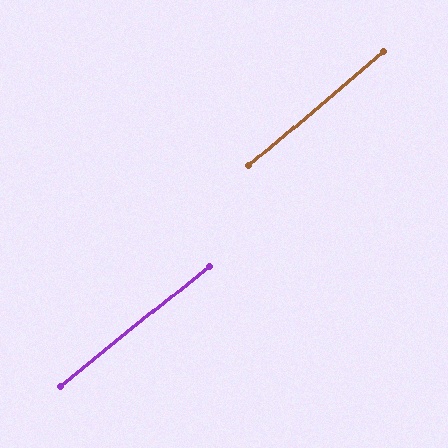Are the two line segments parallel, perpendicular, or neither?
Parallel — their directions differ by only 1.7°.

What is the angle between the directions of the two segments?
Approximately 2 degrees.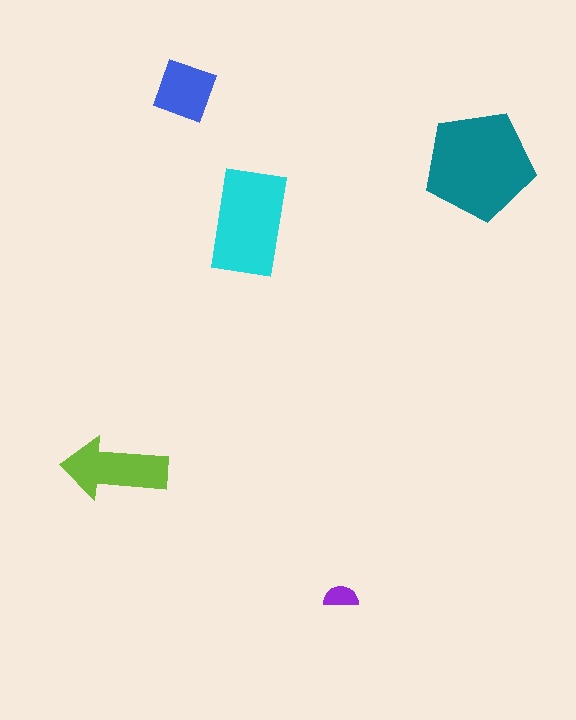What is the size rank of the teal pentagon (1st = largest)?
1st.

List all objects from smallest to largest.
The purple semicircle, the blue diamond, the lime arrow, the cyan rectangle, the teal pentagon.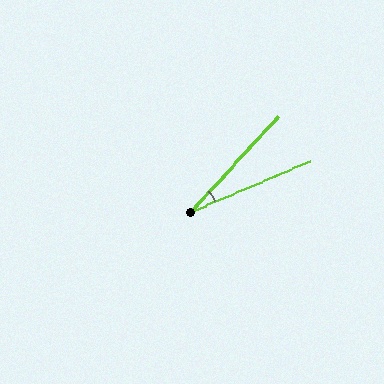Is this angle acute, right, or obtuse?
It is acute.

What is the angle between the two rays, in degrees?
Approximately 24 degrees.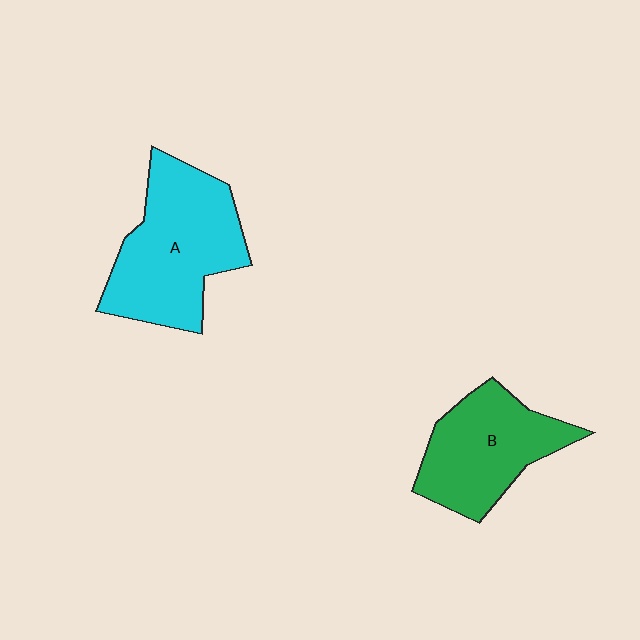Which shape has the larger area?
Shape A (cyan).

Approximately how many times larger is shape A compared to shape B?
Approximately 1.3 times.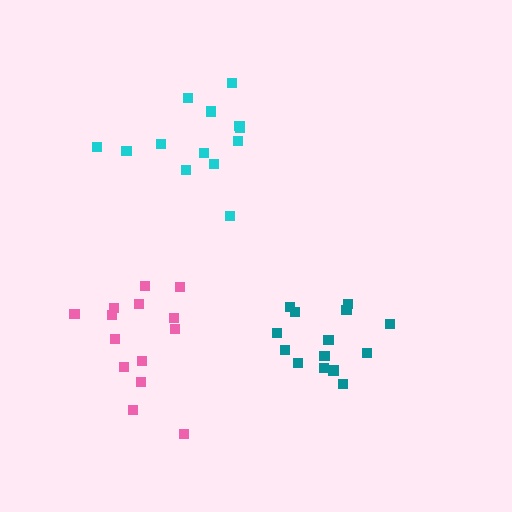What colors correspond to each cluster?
The clusters are colored: cyan, pink, teal.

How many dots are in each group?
Group 1: 13 dots, Group 2: 14 dots, Group 3: 14 dots (41 total).